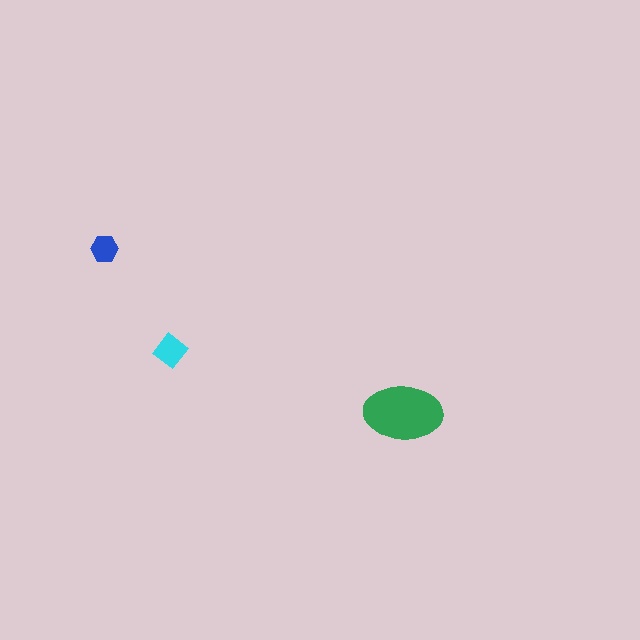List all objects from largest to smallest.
The green ellipse, the cyan diamond, the blue hexagon.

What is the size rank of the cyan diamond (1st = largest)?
2nd.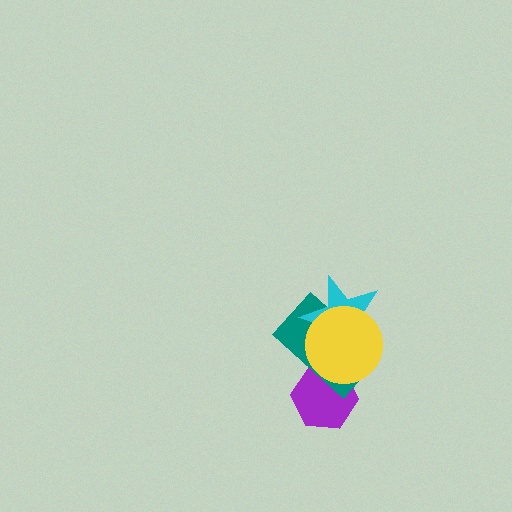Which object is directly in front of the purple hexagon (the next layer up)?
The teal rectangle is directly in front of the purple hexagon.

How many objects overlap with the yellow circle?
3 objects overlap with the yellow circle.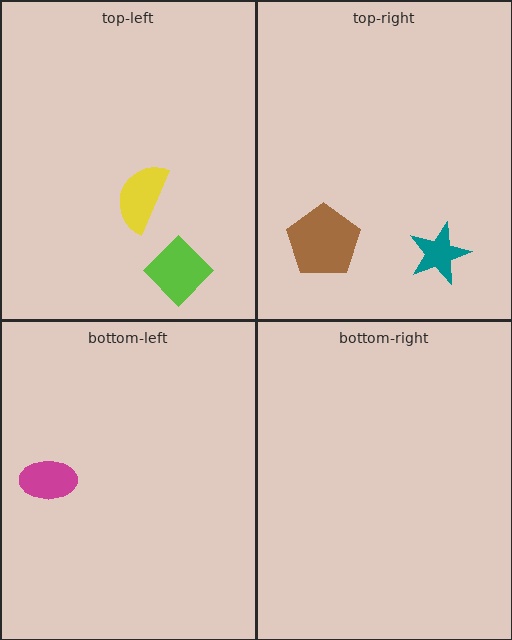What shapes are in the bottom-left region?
The magenta ellipse.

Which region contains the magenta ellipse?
The bottom-left region.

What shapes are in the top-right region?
The teal star, the brown pentagon.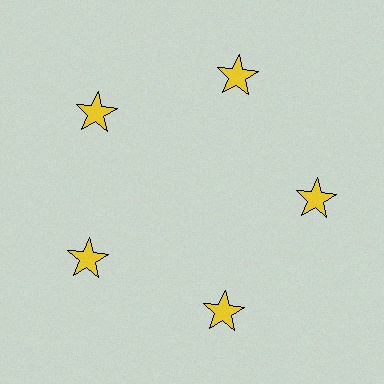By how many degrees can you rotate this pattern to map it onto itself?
The pattern maps onto itself every 72 degrees of rotation.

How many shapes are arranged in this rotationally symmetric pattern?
There are 5 shapes, arranged in 5 groups of 1.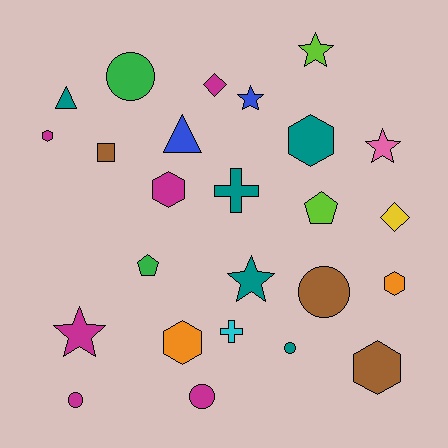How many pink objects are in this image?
There is 1 pink object.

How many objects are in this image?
There are 25 objects.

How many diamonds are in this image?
There are 2 diamonds.